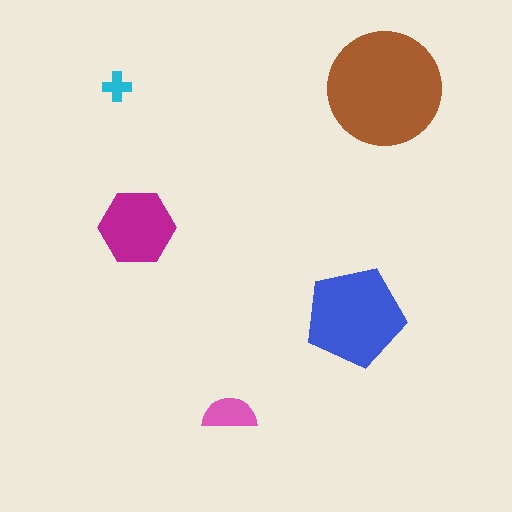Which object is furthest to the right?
The brown circle is rightmost.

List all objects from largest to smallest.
The brown circle, the blue pentagon, the magenta hexagon, the pink semicircle, the cyan cross.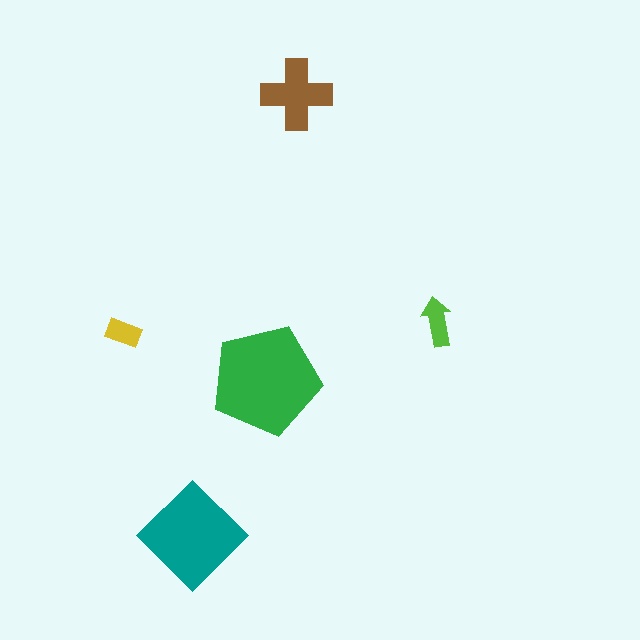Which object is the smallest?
The yellow rectangle.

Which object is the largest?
The green pentagon.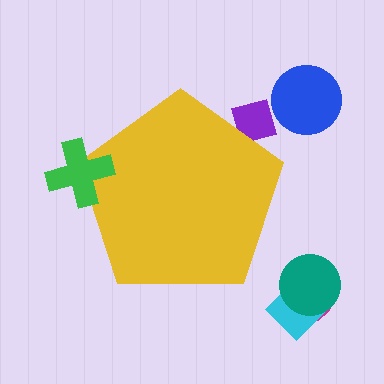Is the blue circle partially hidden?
No, the blue circle is fully visible.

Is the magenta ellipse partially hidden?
No, the magenta ellipse is fully visible.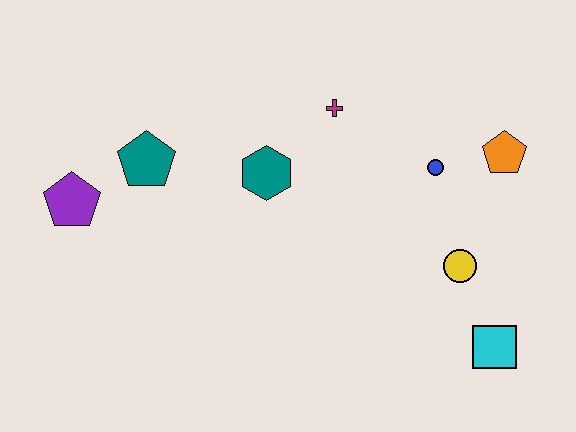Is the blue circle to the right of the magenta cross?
Yes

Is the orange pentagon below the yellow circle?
No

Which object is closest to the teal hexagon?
The magenta cross is closest to the teal hexagon.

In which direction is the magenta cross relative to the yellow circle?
The magenta cross is above the yellow circle.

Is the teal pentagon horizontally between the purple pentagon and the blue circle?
Yes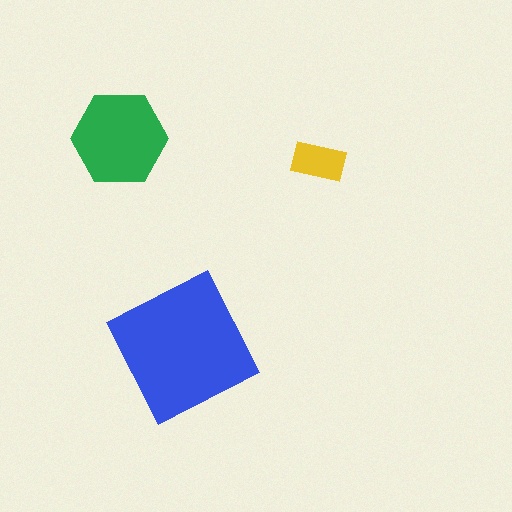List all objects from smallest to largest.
The yellow rectangle, the green hexagon, the blue square.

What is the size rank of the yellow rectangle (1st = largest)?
3rd.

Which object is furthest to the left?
The green hexagon is leftmost.